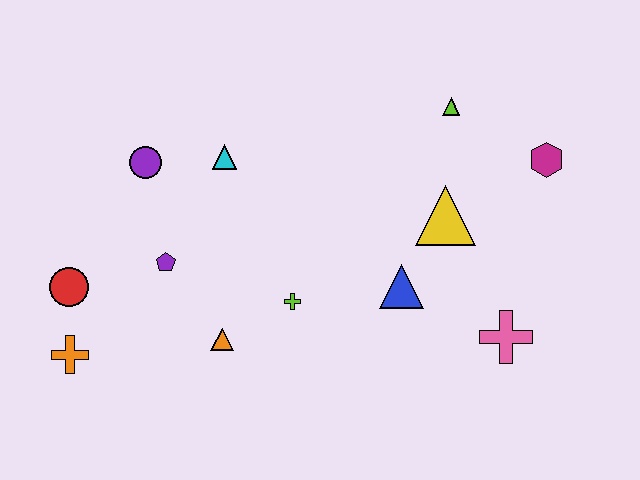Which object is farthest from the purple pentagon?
The magenta hexagon is farthest from the purple pentagon.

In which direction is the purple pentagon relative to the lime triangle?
The purple pentagon is to the left of the lime triangle.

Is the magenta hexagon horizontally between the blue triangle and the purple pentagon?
No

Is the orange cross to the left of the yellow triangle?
Yes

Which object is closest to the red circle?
The orange cross is closest to the red circle.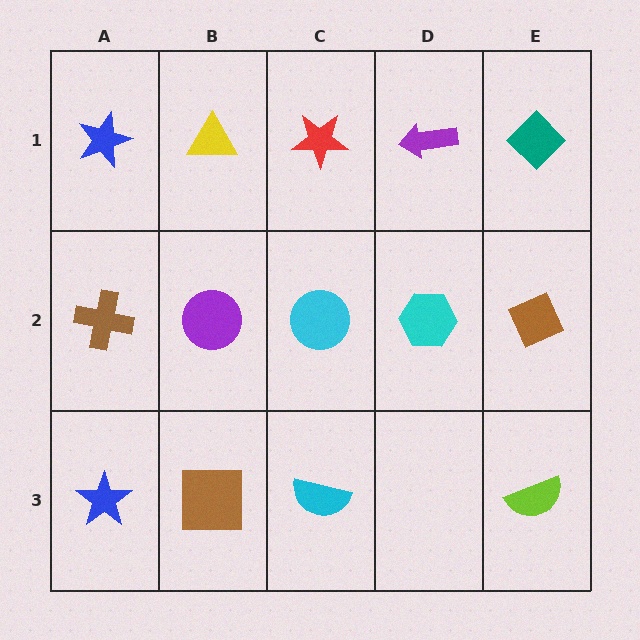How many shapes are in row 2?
5 shapes.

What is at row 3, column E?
A lime semicircle.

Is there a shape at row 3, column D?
No, that cell is empty.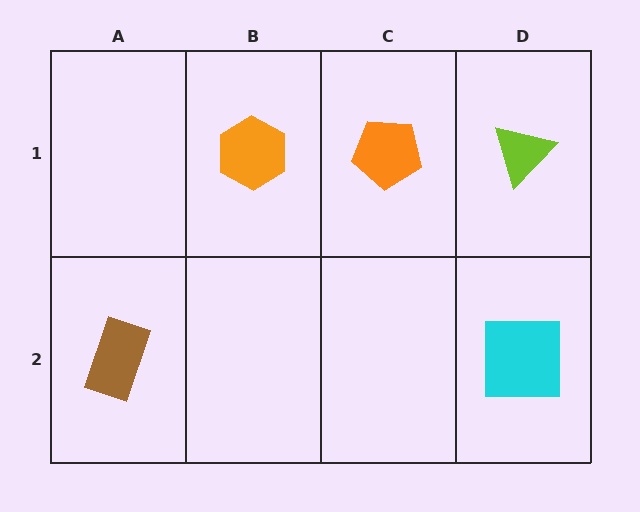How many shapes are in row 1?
3 shapes.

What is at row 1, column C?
An orange pentagon.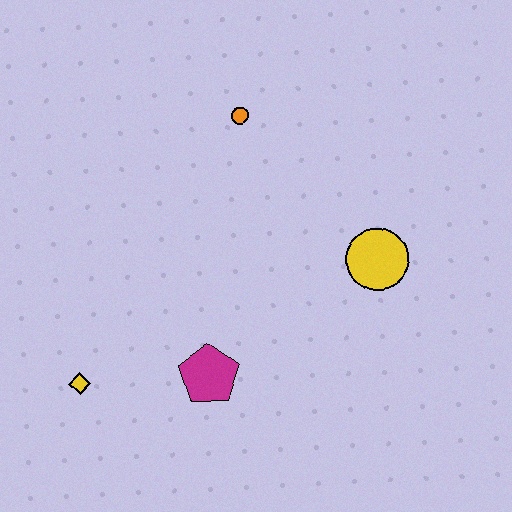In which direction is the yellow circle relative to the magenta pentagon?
The yellow circle is to the right of the magenta pentagon.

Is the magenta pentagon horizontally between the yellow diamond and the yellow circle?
Yes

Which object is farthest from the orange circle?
The yellow diamond is farthest from the orange circle.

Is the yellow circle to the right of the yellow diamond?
Yes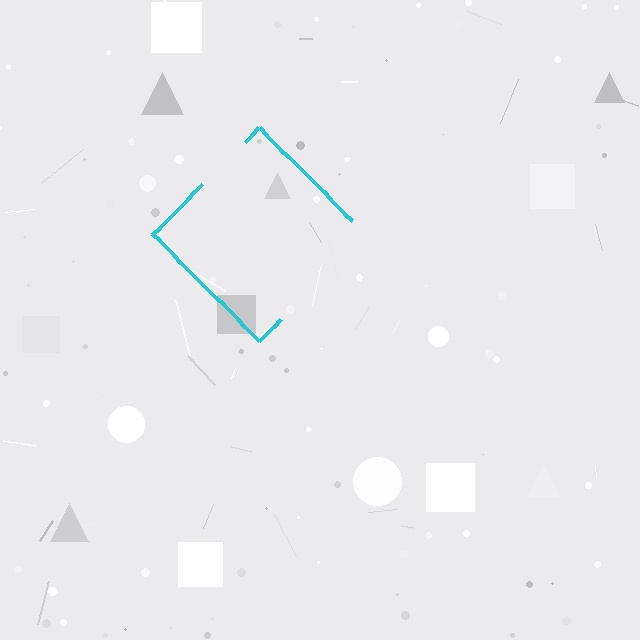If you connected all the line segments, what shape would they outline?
They would outline a diamond.